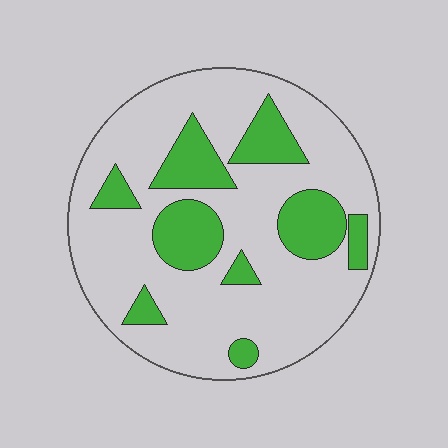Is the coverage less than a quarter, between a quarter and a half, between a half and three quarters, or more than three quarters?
Less than a quarter.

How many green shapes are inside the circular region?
9.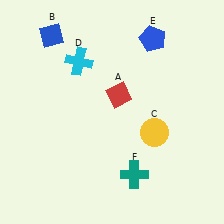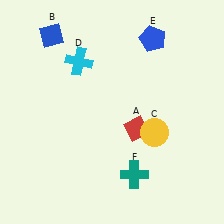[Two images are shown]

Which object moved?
The red diamond (A) moved down.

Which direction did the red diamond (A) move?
The red diamond (A) moved down.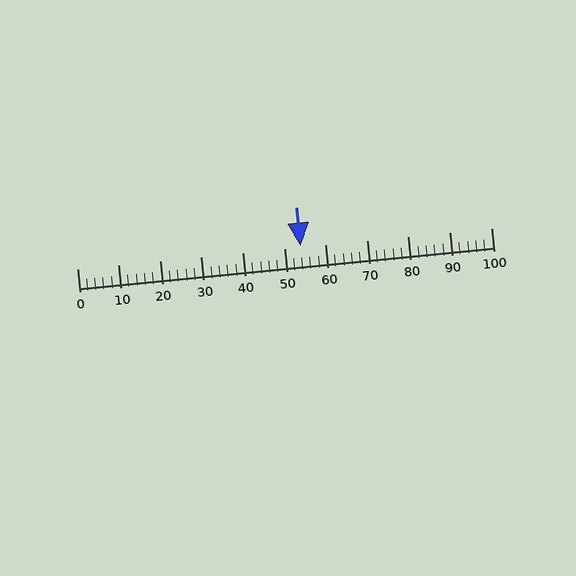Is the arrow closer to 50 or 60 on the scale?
The arrow is closer to 50.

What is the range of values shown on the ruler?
The ruler shows values from 0 to 100.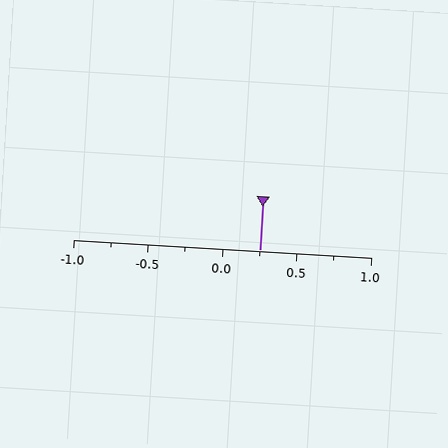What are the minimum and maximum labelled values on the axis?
The axis runs from -1.0 to 1.0.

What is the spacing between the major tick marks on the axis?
The major ticks are spaced 0.5 apart.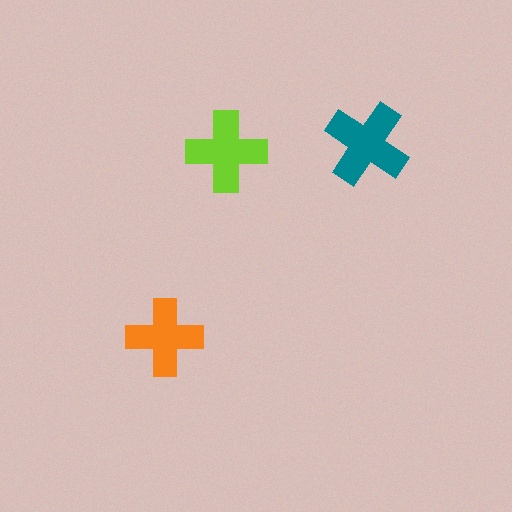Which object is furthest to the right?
The teal cross is rightmost.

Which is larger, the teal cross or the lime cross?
The teal one.